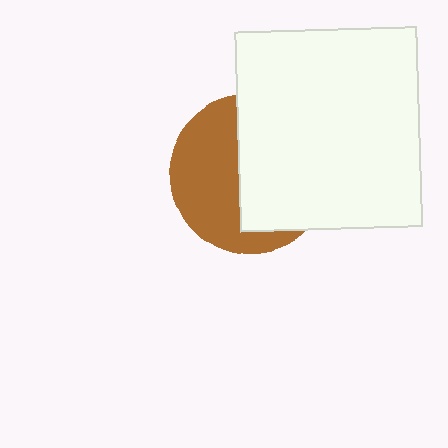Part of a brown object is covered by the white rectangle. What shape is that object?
It is a circle.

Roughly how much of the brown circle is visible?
About half of it is visible (roughly 46%).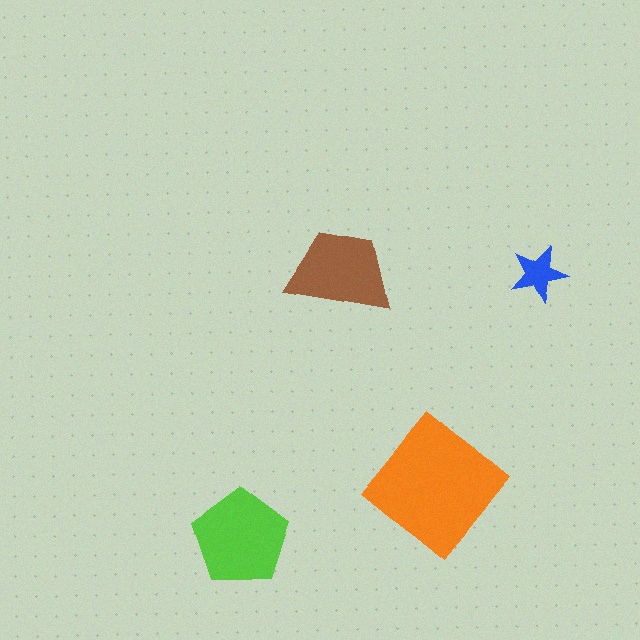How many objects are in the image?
There are 4 objects in the image.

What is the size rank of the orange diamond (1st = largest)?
1st.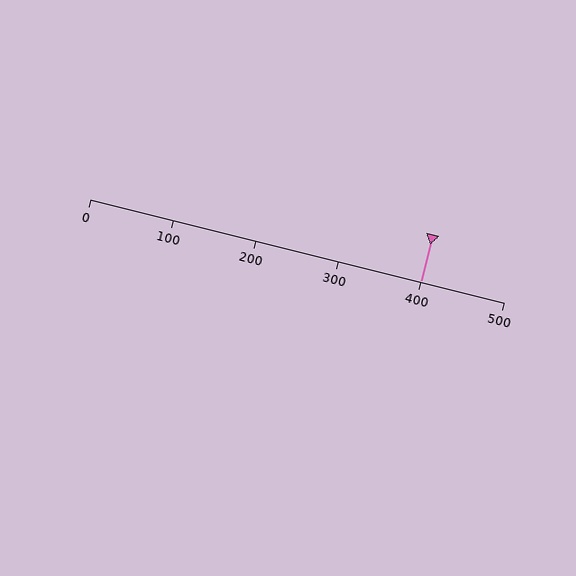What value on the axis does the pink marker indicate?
The marker indicates approximately 400.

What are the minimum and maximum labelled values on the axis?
The axis runs from 0 to 500.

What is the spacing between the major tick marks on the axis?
The major ticks are spaced 100 apart.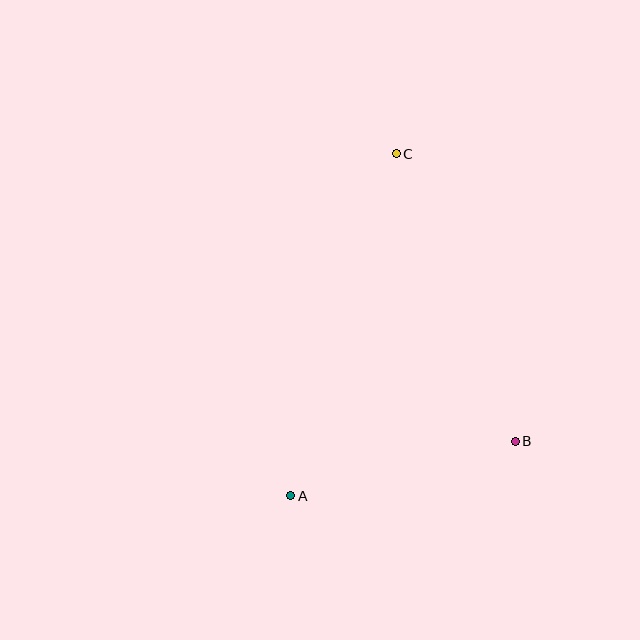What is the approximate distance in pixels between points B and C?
The distance between B and C is approximately 311 pixels.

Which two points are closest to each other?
Points A and B are closest to each other.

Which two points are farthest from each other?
Points A and C are farthest from each other.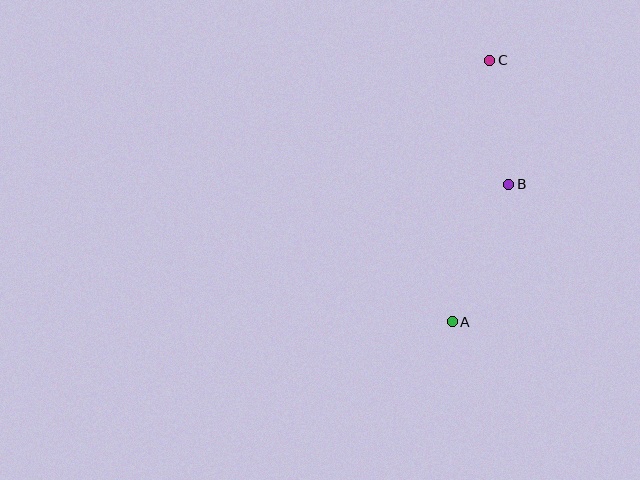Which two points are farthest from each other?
Points A and C are farthest from each other.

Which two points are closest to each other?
Points B and C are closest to each other.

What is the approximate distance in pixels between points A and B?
The distance between A and B is approximately 149 pixels.